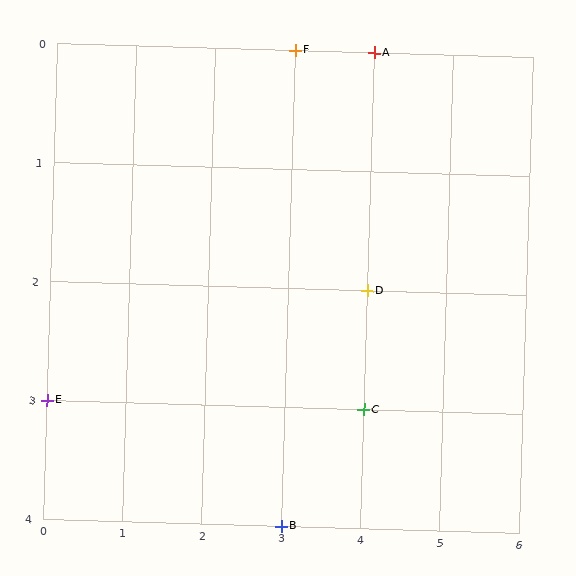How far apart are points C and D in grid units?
Points C and D are 1 row apart.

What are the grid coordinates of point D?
Point D is at grid coordinates (4, 2).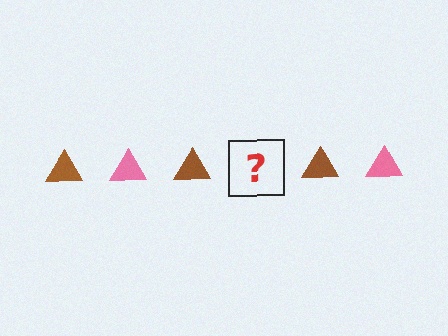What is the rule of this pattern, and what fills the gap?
The rule is that the pattern cycles through brown, pink triangles. The gap should be filled with a pink triangle.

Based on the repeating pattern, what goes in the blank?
The blank should be a pink triangle.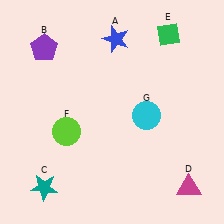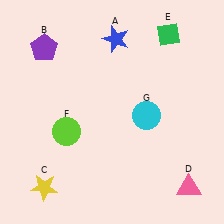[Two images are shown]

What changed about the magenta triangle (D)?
In Image 1, D is magenta. In Image 2, it changed to pink.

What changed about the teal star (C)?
In Image 1, C is teal. In Image 2, it changed to yellow.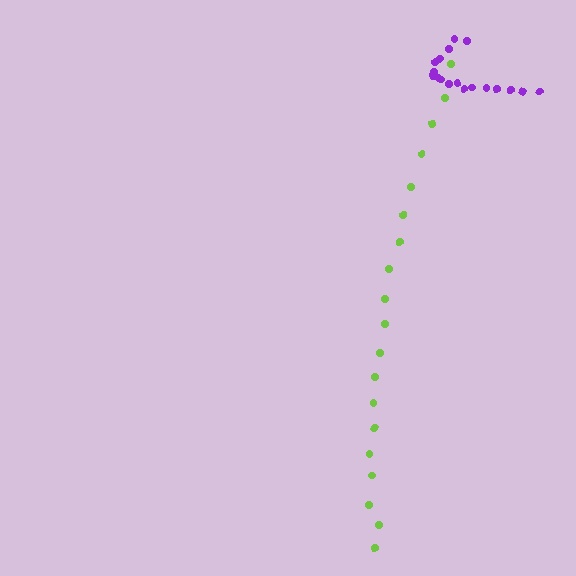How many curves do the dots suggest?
There are 2 distinct paths.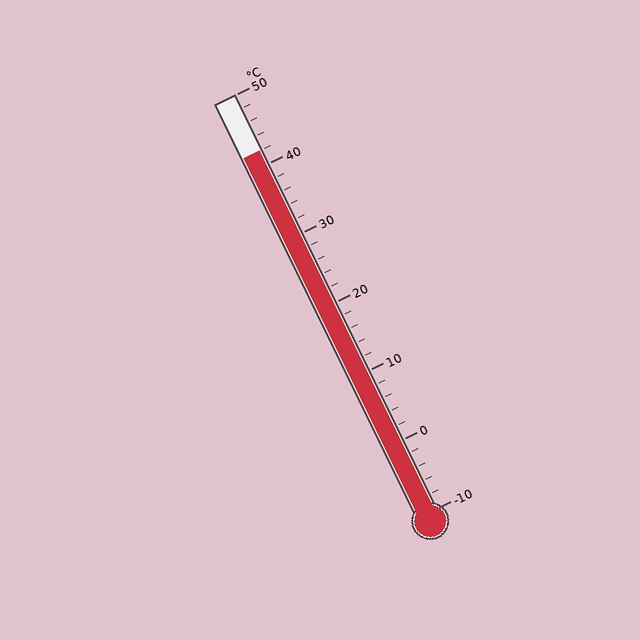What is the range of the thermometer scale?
The thermometer scale ranges from -10°C to 50°C.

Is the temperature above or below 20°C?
The temperature is above 20°C.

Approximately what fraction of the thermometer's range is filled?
The thermometer is filled to approximately 85% of its range.